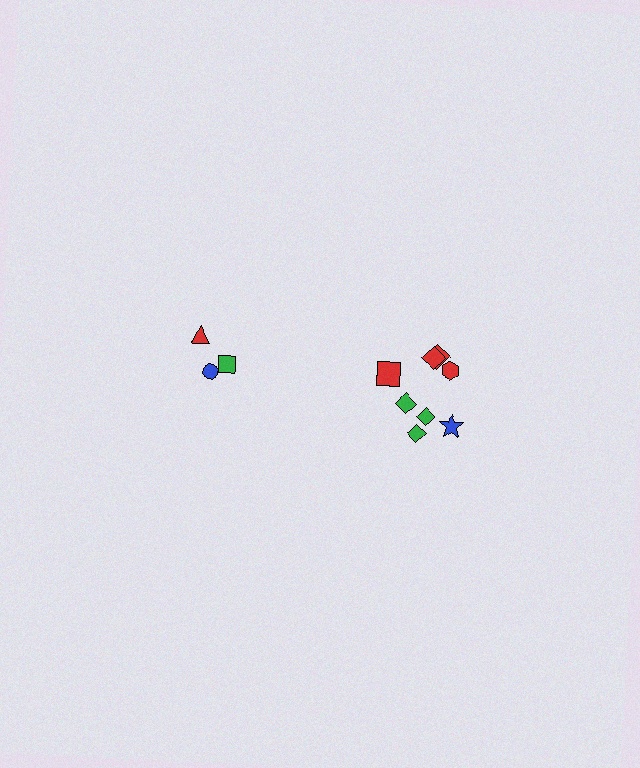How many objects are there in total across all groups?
There are 11 objects.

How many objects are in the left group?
There are 3 objects.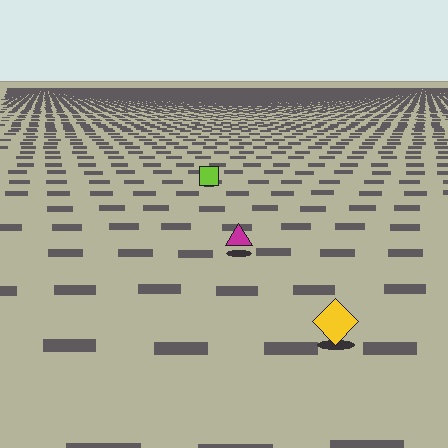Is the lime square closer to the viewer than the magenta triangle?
No. The magenta triangle is closer — you can tell from the texture gradient: the ground texture is coarser near it.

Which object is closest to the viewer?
The yellow diamond is closest. The texture marks near it are larger and more spread out.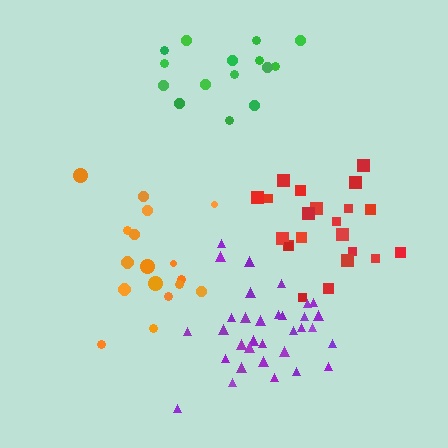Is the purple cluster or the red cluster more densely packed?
Purple.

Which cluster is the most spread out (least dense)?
Orange.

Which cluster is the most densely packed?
Purple.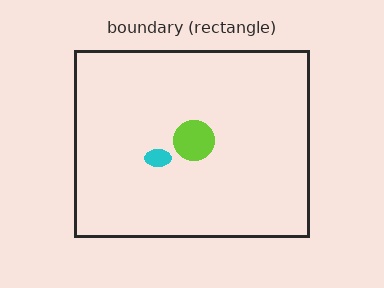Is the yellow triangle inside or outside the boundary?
Inside.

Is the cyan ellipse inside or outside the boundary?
Inside.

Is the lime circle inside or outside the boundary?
Inside.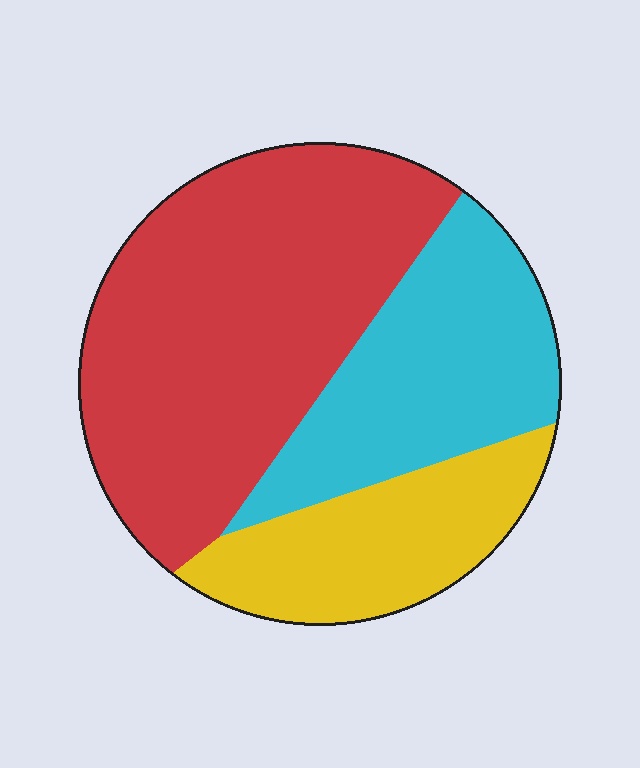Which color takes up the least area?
Yellow, at roughly 20%.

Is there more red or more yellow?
Red.